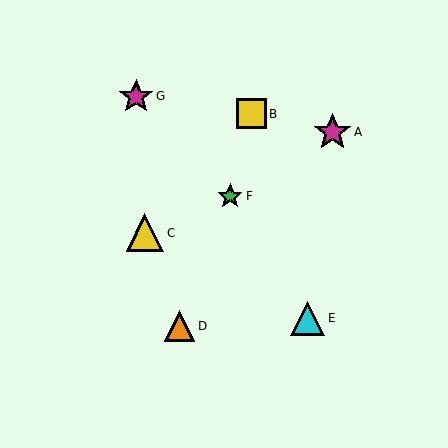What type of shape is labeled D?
Shape D is an orange triangle.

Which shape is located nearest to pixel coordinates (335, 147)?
The magenta star (labeled A) at (333, 132) is nearest to that location.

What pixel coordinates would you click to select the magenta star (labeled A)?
Click at (333, 132) to select the magenta star A.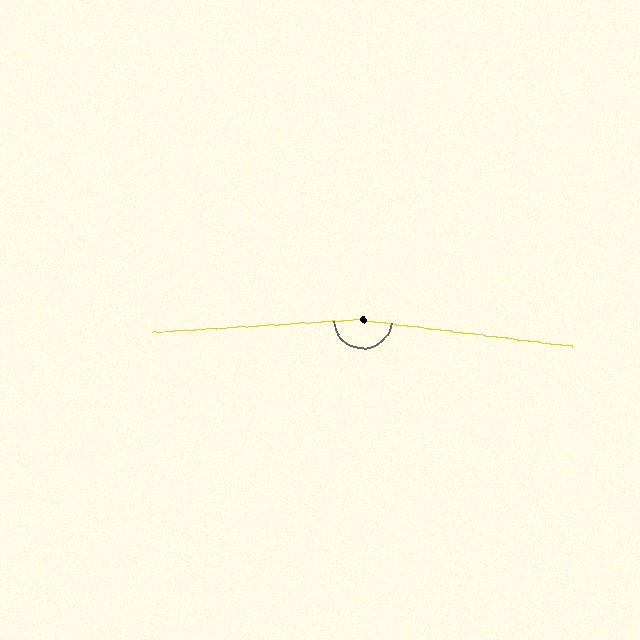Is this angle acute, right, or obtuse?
It is obtuse.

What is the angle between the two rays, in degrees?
Approximately 169 degrees.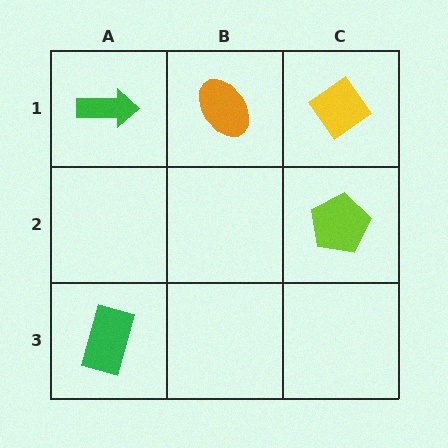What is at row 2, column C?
A lime pentagon.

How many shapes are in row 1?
3 shapes.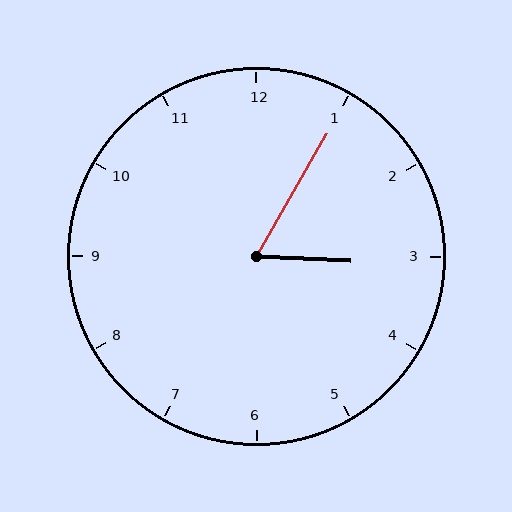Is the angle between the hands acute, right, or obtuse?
It is acute.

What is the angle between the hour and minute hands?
Approximately 62 degrees.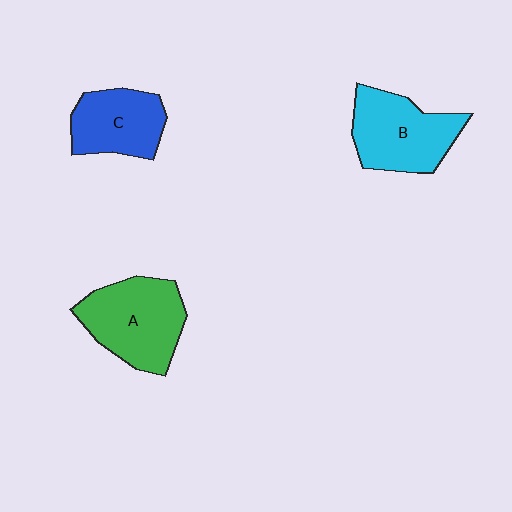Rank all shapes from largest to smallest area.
From largest to smallest: A (green), B (cyan), C (blue).